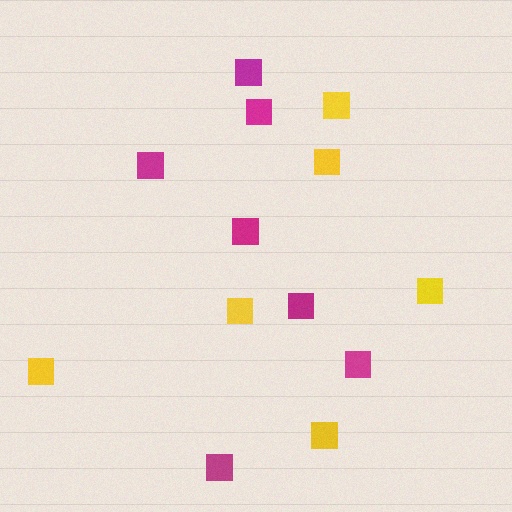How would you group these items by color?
There are 2 groups: one group of yellow squares (6) and one group of magenta squares (7).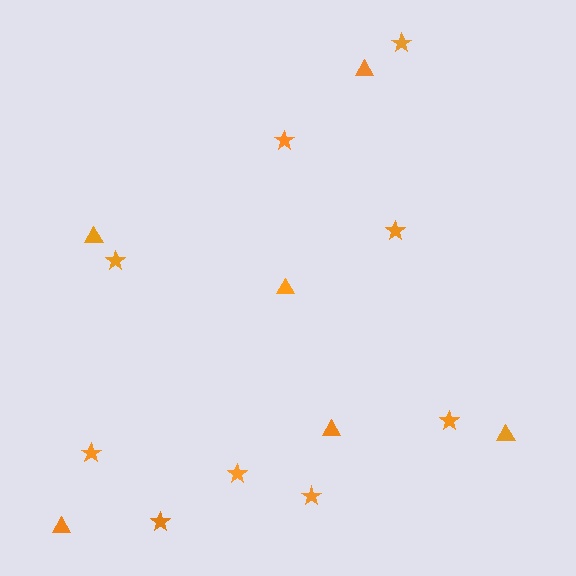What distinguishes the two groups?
There are 2 groups: one group of stars (9) and one group of triangles (6).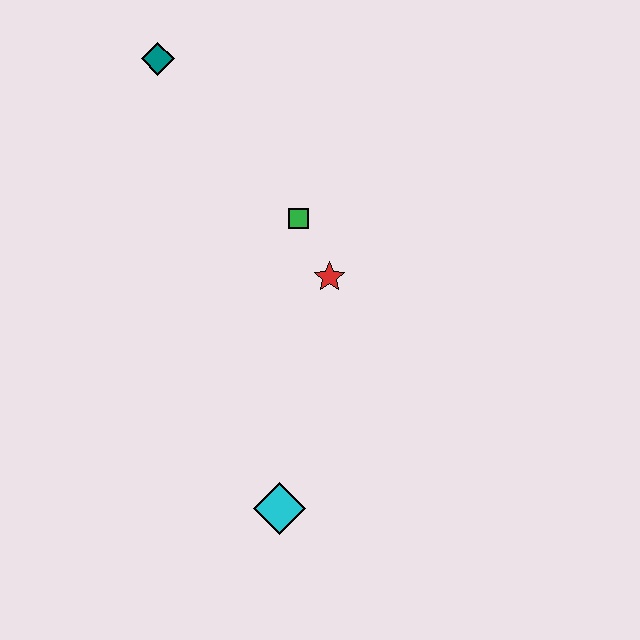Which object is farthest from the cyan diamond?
The teal diamond is farthest from the cyan diamond.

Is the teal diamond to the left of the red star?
Yes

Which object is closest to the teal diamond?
The green square is closest to the teal diamond.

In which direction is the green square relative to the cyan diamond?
The green square is above the cyan diamond.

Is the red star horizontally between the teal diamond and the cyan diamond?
No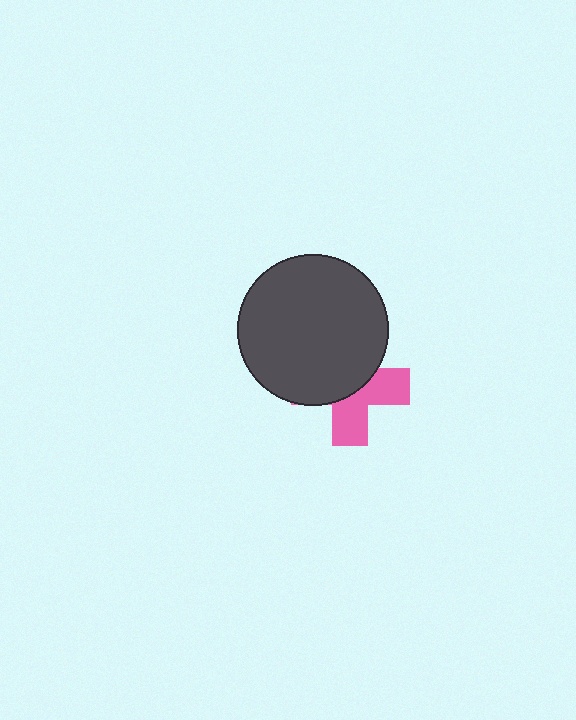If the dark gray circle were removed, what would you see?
You would see the complete pink cross.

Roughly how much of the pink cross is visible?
About half of it is visible (roughly 45%).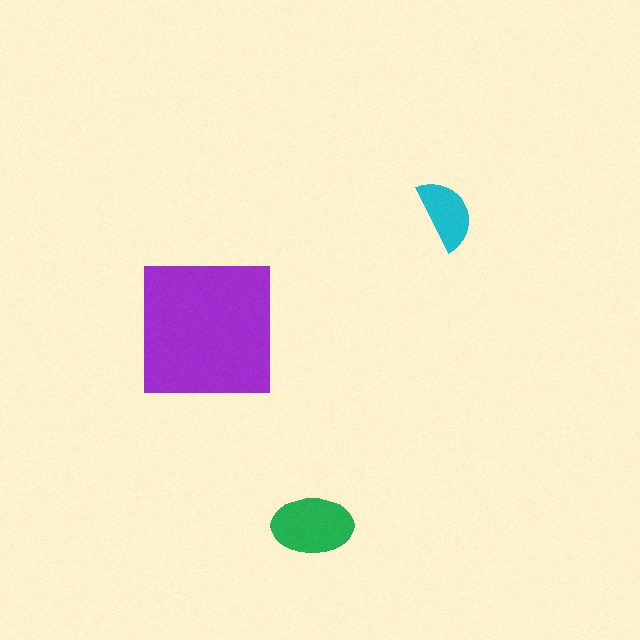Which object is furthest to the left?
The purple square is leftmost.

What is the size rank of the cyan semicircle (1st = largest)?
3rd.